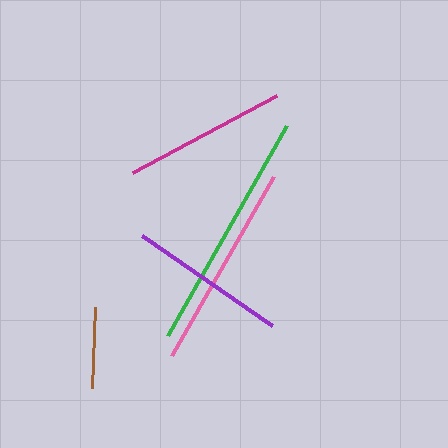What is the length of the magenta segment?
The magenta segment is approximately 162 pixels long.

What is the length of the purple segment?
The purple segment is approximately 158 pixels long.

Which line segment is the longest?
The green line is the longest at approximately 241 pixels.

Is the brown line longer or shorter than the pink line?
The pink line is longer than the brown line.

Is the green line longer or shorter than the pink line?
The green line is longer than the pink line.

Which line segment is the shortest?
The brown line is the shortest at approximately 81 pixels.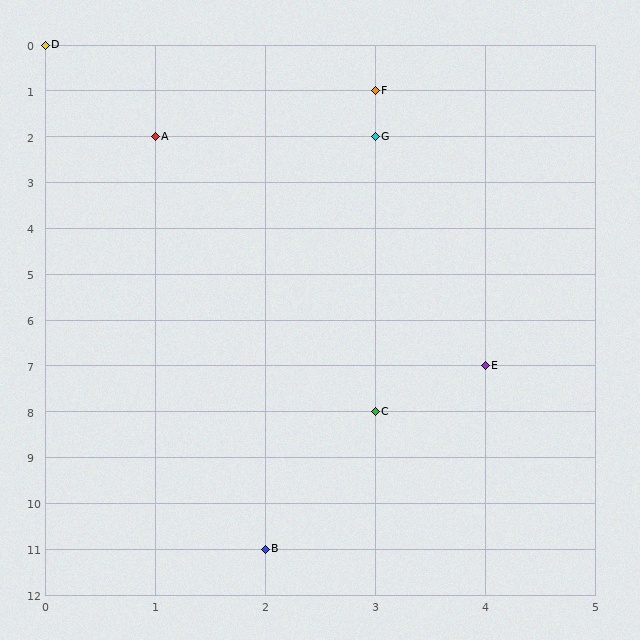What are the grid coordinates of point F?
Point F is at grid coordinates (3, 1).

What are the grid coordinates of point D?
Point D is at grid coordinates (0, 0).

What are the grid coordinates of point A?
Point A is at grid coordinates (1, 2).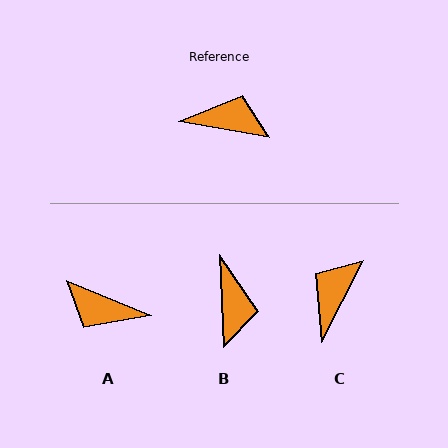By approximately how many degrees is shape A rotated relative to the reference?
Approximately 167 degrees counter-clockwise.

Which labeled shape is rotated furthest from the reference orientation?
A, about 167 degrees away.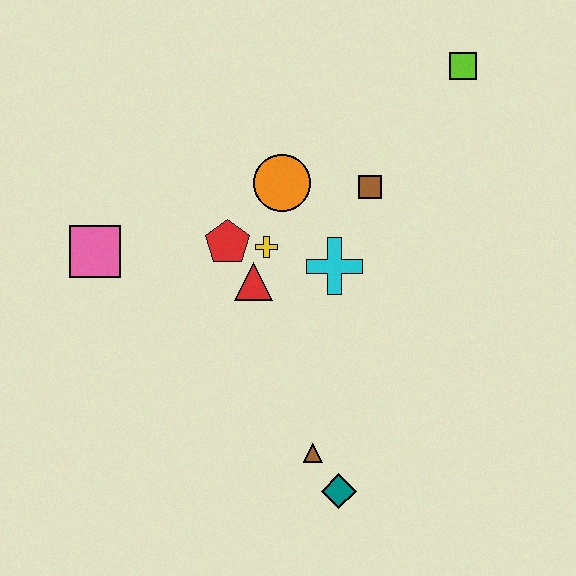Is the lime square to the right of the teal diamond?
Yes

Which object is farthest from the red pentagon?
The lime square is farthest from the red pentagon.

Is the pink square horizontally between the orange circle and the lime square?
No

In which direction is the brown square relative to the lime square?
The brown square is below the lime square.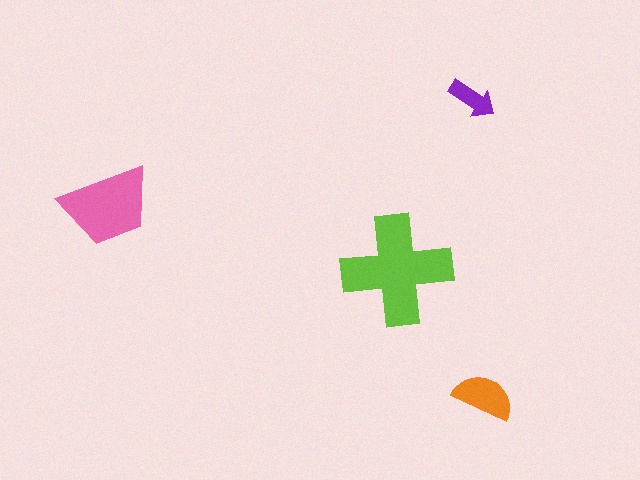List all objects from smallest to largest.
The purple arrow, the orange semicircle, the pink trapezoid, the lime cross.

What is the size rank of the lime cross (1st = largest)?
1st.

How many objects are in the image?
There are 4 objects in the image.